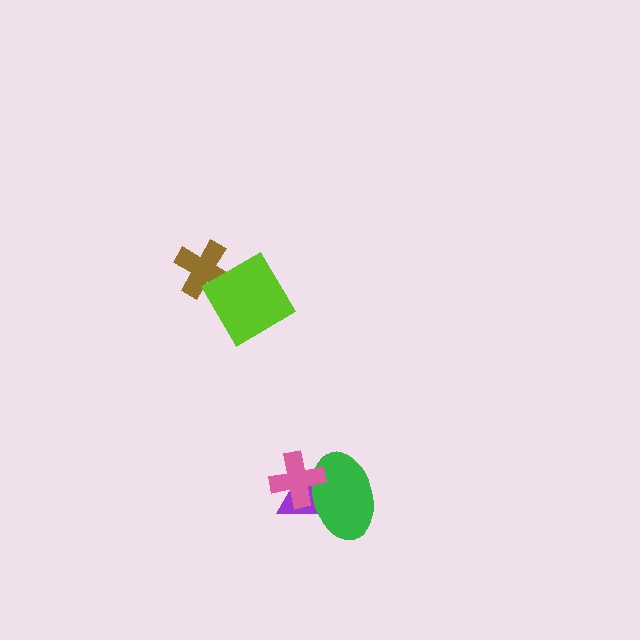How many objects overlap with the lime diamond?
1 object overlaps with the lime diamond.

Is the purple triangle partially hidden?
Yes, it is partially covered by another shape.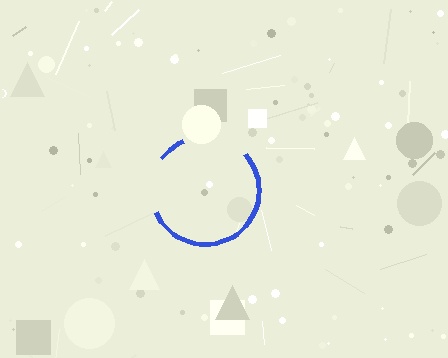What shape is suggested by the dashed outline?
The dashed outline suggests a circle.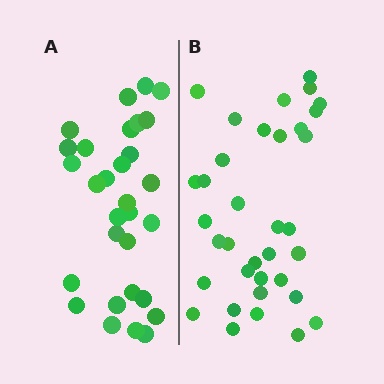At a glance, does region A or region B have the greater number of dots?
Region B (the right region) has more dots.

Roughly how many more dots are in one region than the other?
Region B has about 5 more dots than region A.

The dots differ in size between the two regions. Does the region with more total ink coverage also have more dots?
No. Region A has more total ink coverage because its dots are larger, but region B actually contains more individual dots. Total area can be misleading — the number of items is what matters here.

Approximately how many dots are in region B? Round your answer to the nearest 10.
About 40 dots. (The exact count is 35, which rounds to 40.)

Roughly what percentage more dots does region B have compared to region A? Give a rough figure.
About 15% more.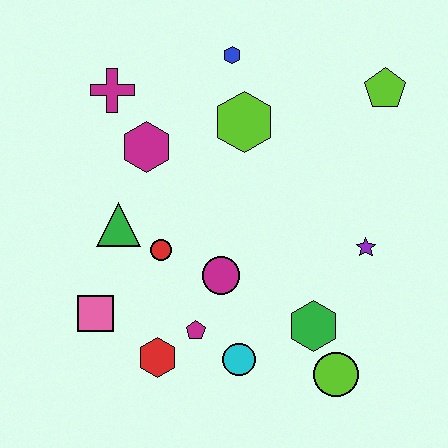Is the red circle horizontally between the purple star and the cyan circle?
No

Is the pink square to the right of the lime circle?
No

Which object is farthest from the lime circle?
The magenta cross is farthest from the lime circle.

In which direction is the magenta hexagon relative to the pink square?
The magenta hexagon is above the pink square.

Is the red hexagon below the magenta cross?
Yes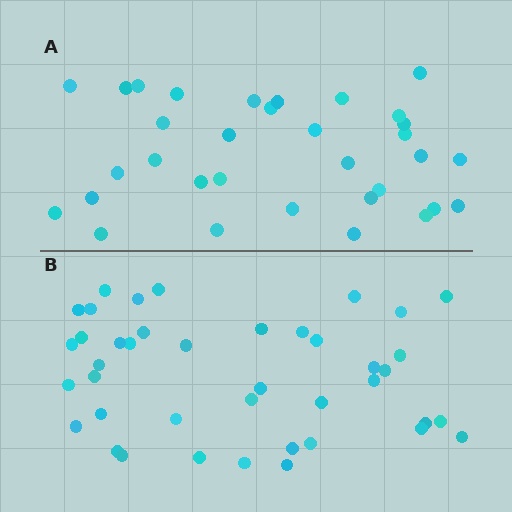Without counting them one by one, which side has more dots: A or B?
Region B (the bottom region) has more dots.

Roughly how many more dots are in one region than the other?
Region B has roughly 8 or so more dots than region A.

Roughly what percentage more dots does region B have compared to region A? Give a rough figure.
About 25% more.